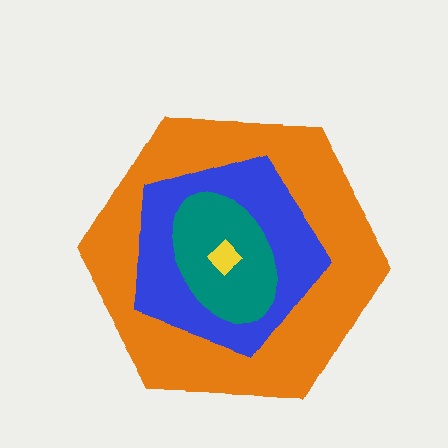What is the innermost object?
The yellow diamond.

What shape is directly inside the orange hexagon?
The blue pentagon.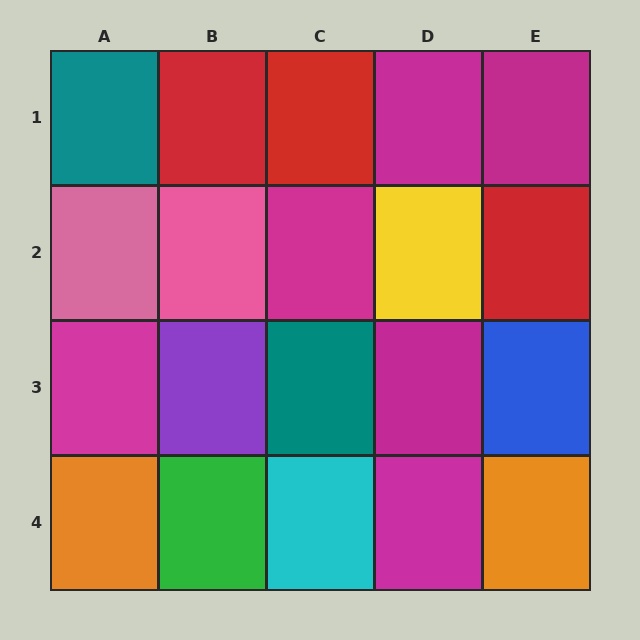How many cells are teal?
2 cells are teal.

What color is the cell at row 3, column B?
Purple.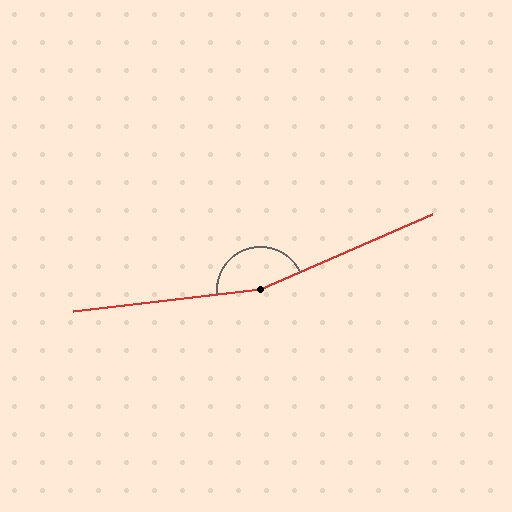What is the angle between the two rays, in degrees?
Approximately 163 degrees.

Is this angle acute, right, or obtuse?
It is obtuse.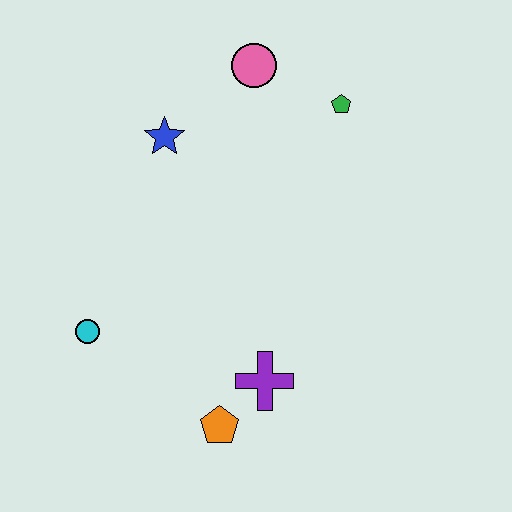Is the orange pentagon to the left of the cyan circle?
No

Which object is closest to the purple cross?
The orange pentagon is closest to the purple cross.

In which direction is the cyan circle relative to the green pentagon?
The cyan circle is to the left of the green pentagon.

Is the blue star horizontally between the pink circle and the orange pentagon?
No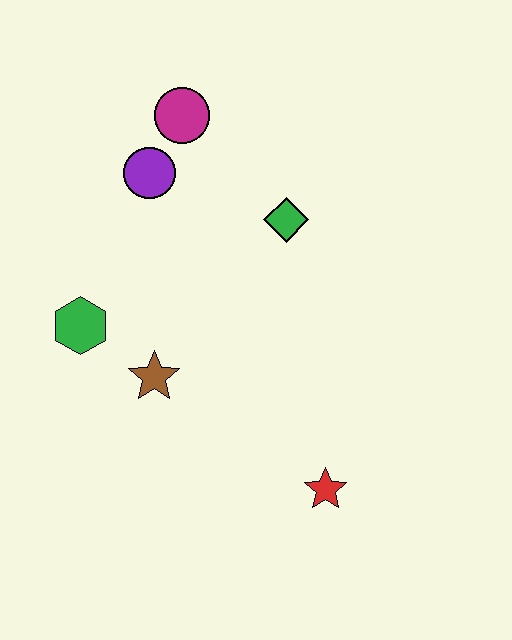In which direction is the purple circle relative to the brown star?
The purple circle is above the brown star.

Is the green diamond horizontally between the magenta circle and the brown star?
No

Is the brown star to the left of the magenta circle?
Yes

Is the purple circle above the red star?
Yes